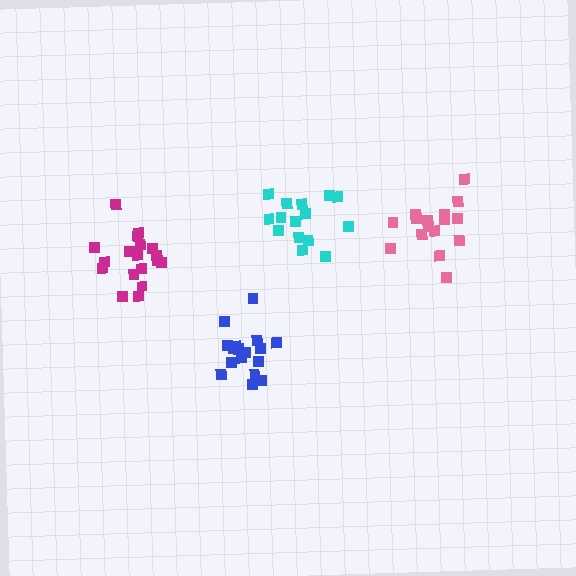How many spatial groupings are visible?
There are 4 spatial groupings.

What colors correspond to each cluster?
The clusters are colored: blue, magenta, pink, cyan.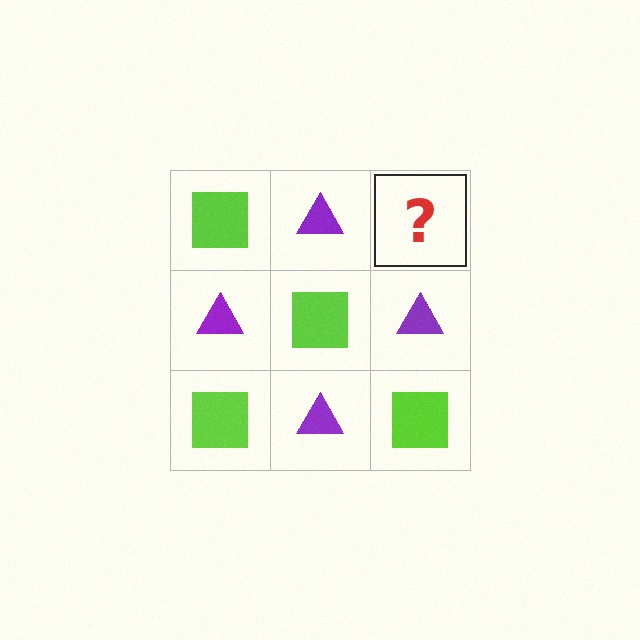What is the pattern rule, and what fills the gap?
The rule is that it alternates lime square and purple triangle in a checkerboard pattern. The gap should be filled with a lime square.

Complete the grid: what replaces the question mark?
The question mark should be replaced with a lime square.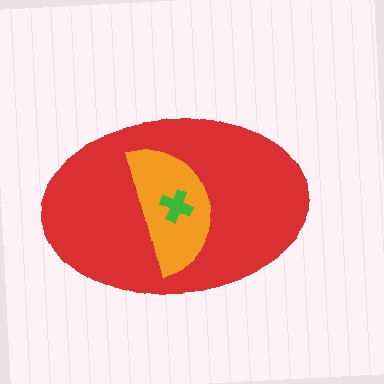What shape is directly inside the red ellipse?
The orange semicircle.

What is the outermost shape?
The red ellipse.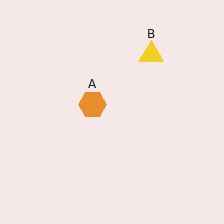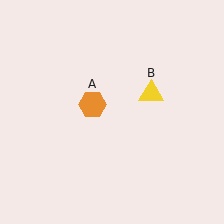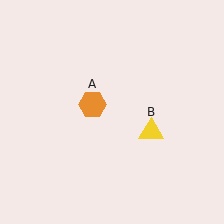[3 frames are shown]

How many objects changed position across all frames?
1 object changed position: yellow triangle (object B).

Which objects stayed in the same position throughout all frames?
Orange hexagon (object A) remained stationary.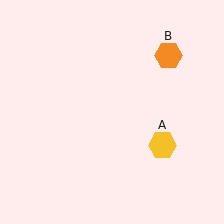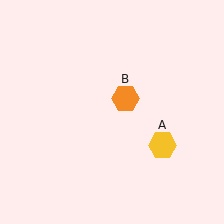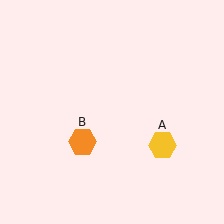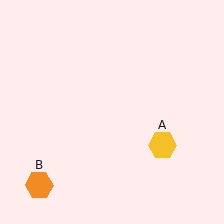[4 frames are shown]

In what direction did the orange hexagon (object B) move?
The orange hexagon (object B) moved down and to the left.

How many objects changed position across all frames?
1 object changed position: orange hexagon (object B).